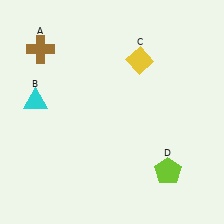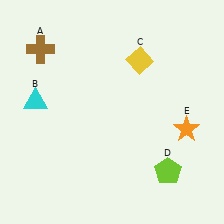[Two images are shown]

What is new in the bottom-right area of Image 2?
An orange star (E) was added in the bottom-right area of Image 2.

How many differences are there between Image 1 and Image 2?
There is 1 difference between the two images.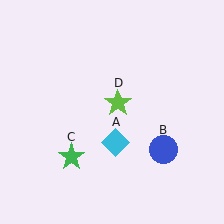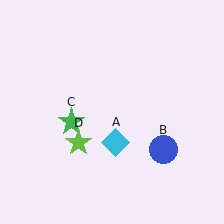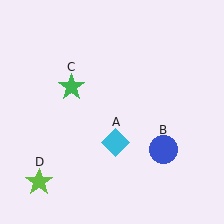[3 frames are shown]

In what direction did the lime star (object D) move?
The lime star (object D) moved down and to the left.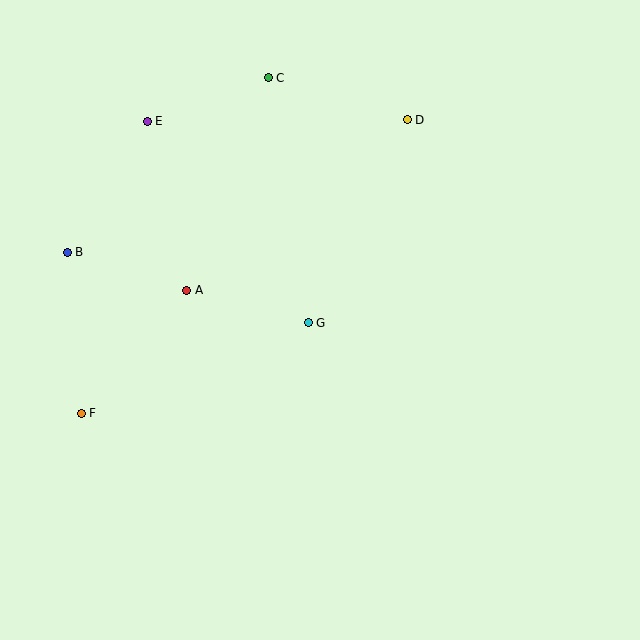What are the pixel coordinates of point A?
Point A is at (187, 290).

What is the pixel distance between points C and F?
The distance between C and F is 384 pixels.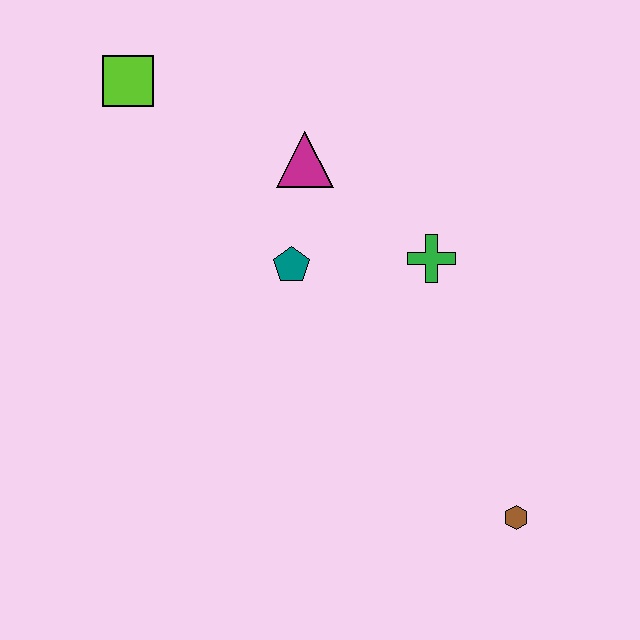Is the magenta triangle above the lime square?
No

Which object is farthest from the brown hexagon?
The lime square is farthest from the brown hexagon.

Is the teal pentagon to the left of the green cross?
Yes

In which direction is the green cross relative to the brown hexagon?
The green cross is above the brown hexagon.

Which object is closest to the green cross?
The teal pentagon is closest to the green cross.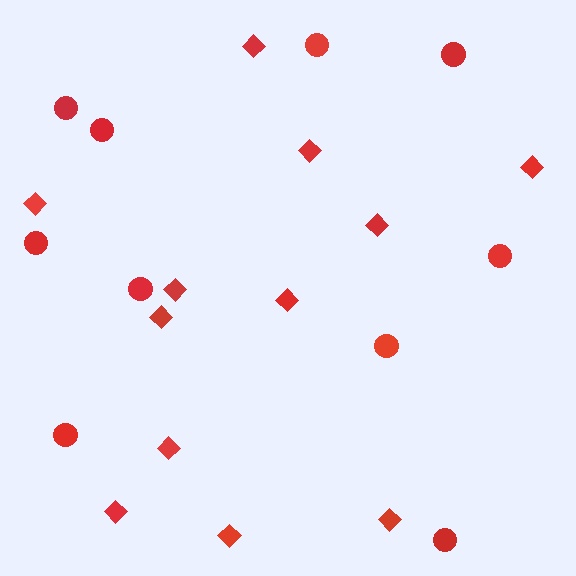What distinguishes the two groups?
There are 2 groups: one group of diamonds (12) and one group of circles (10).